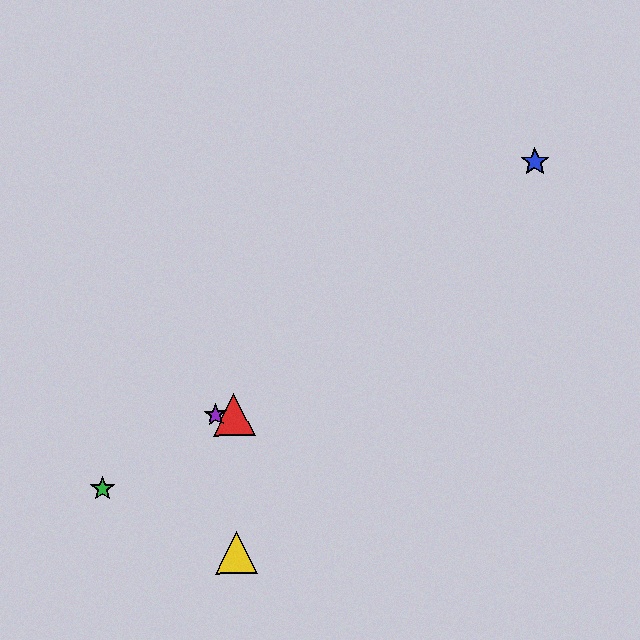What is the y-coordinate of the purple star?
The purple star is at y≈415.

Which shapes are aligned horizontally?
The red triangle, the purple star are aligned horizontally.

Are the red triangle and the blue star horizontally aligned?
No, the red triangle is at y≈415 and the blue star is at y≈162.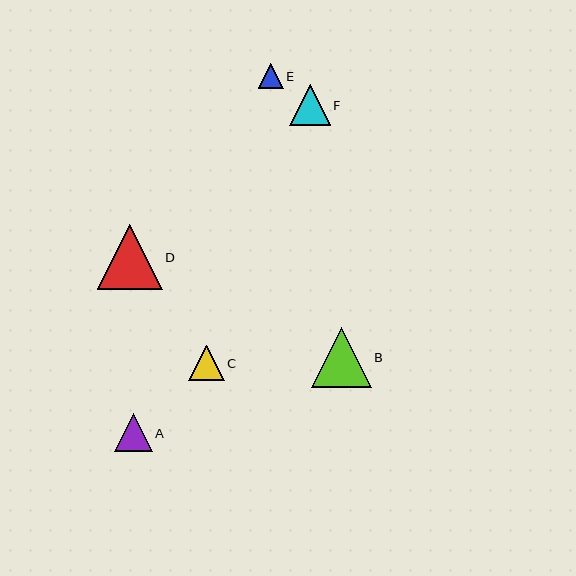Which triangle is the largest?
Triangle D is the largest with a size of approximately 65 pixels.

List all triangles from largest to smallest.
From largest to smallest: D, B, F, A, C, E.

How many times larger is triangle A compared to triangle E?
Triangle A is approximately 1.5 times the size of triangle E.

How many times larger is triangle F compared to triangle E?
Triangle F is approximately 1.6 times the size of triangle E.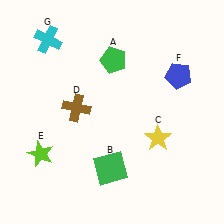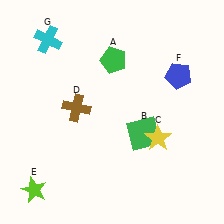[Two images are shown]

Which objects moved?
The objects that moved are: the green square (B), the lime star (E).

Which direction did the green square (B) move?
The green square (B) moved up.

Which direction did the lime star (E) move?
The lime star (E) moved down.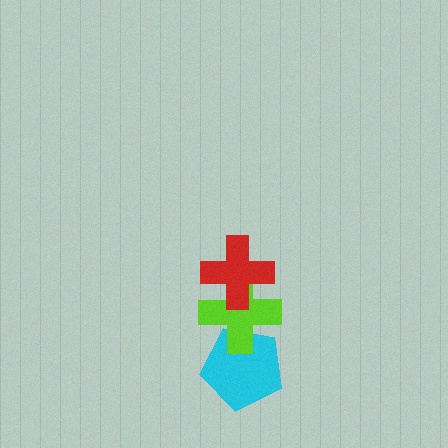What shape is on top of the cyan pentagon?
The lime cross is on top of the cyan pentagon.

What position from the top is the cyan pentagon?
The cyan pentagon is 3rd from the top.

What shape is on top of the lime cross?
The red cross is on top of the lime cross.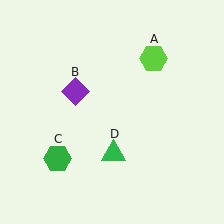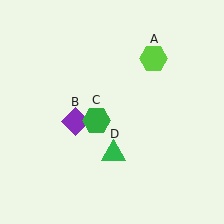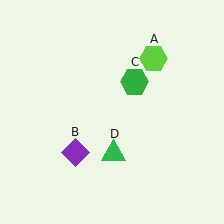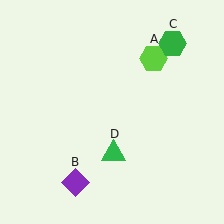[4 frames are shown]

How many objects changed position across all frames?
2 objects changed position: purple diamond (object B), green hexagon (object C).